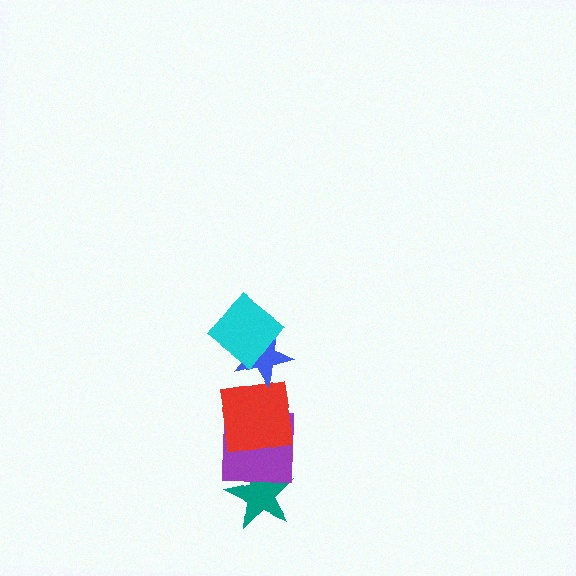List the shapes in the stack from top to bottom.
From top to bottom: the cyan diamond, the blue star, the red square, the purple square, the teal star.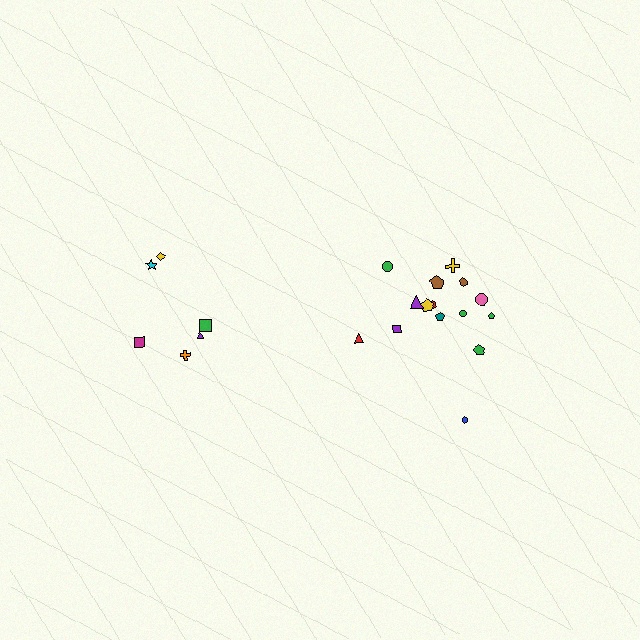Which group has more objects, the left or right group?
The right group.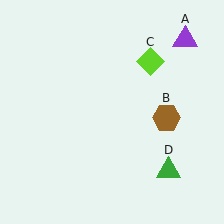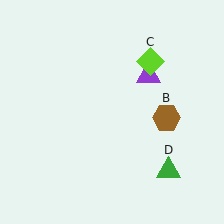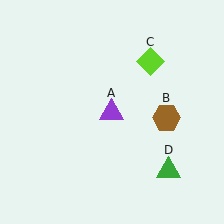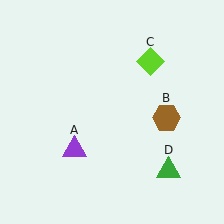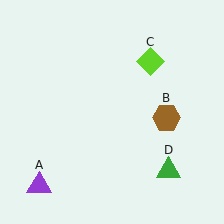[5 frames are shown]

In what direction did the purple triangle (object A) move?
The purple triangle (object A) moved down and to the left.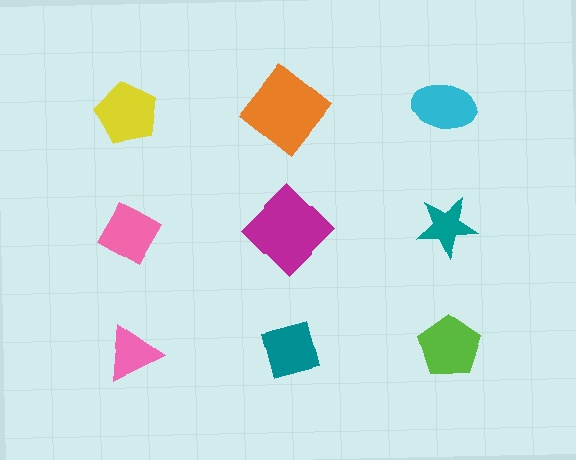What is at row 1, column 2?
An orange diamond.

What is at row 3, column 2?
A teal square.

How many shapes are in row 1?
3 shapes.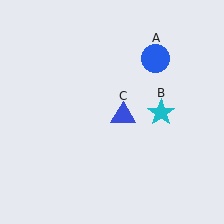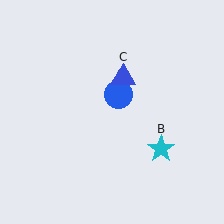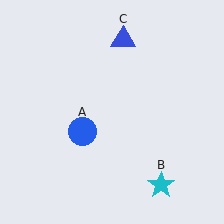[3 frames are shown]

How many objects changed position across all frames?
3 objects changed position: blue circle (object A), cyan star (object B), blue triangle (object C).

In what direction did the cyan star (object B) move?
The cyan star (object B) moved down.